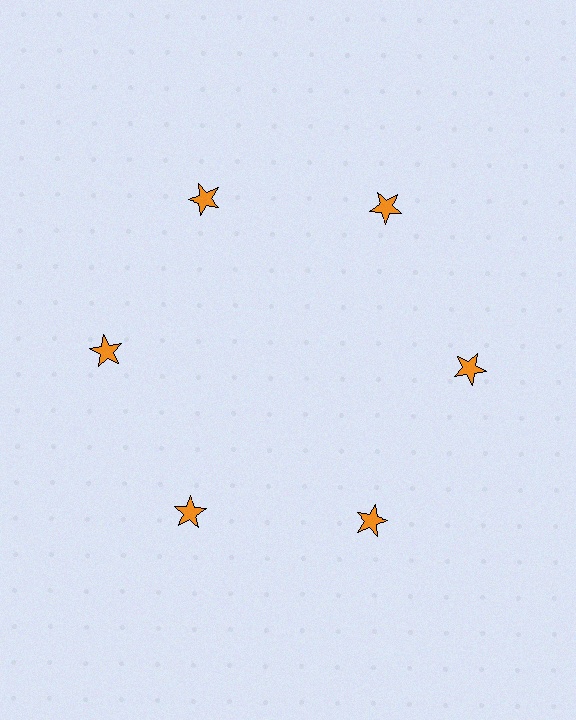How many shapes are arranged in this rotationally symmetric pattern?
There are 6 shapes, arranged in 6 groups of 1.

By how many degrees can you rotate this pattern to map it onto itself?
The pattern maps onto itself every 60 degrees of rotation.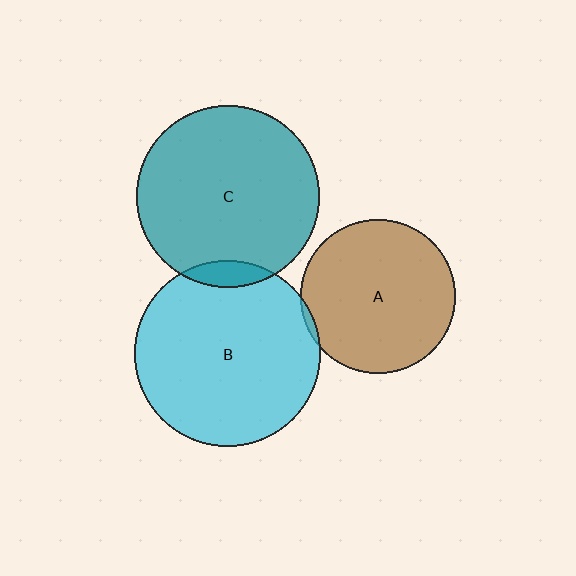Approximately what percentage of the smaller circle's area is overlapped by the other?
Approximately 5%.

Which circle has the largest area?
Circle B (cyan).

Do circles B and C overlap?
Yes.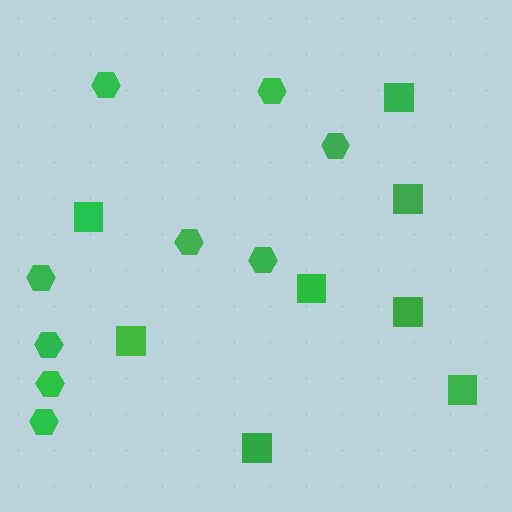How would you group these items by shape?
There are 2 groups: one group of squares (8) and one group of hexagons (9).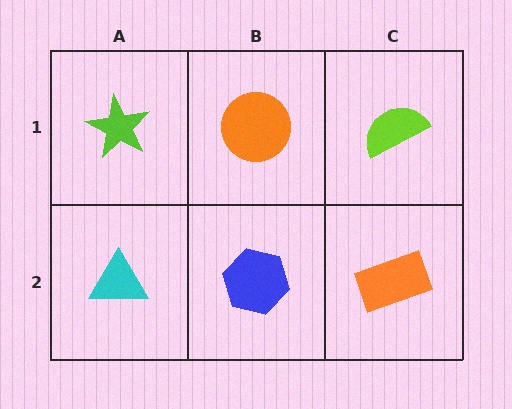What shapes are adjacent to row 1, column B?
A blue hexagon (row 2, column B), a lime star (row 1, column A), a lime semicircle (row 1, column C).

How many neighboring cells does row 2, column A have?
2.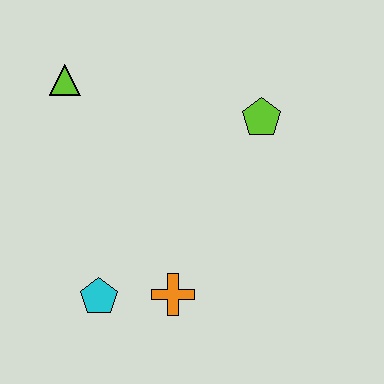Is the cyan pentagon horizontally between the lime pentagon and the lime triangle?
Yes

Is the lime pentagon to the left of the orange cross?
No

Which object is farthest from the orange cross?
The lime triangle is farthest from the orange cross.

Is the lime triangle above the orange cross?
Yes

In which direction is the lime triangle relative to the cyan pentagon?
The lime triangle is above the cyan pentagon.